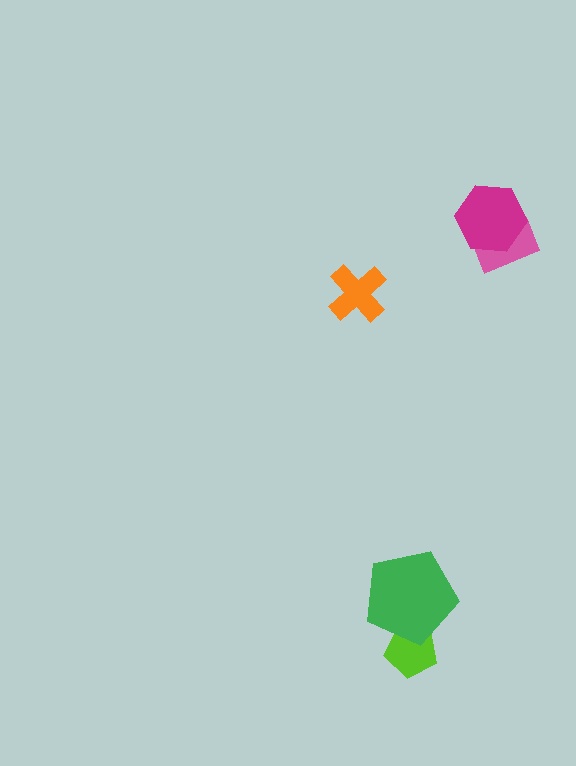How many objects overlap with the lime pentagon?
1 object overlaps with the lime pentagon.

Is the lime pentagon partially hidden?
Yes, it is partially covered by another shape.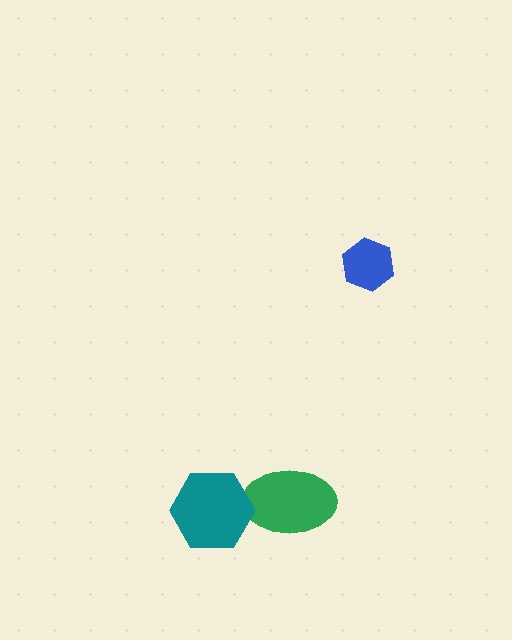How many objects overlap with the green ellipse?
1 object overlaps with the green ellipse.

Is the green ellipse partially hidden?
Yes, it is partially covered by another shape.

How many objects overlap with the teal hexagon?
1 object overlaps with the teal hexagon.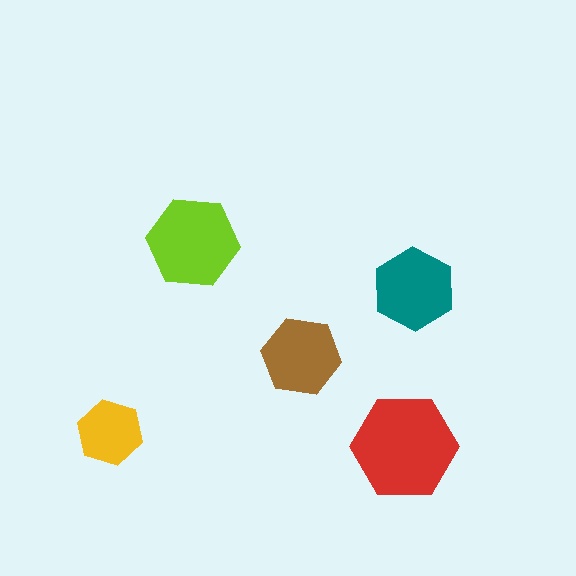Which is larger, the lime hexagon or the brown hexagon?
The lime one.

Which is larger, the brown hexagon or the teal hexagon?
The teal one.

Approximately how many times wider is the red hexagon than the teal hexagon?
About 1.5 times wider.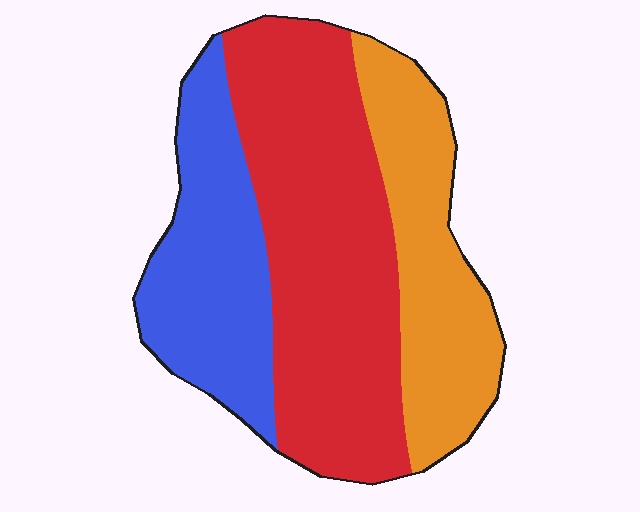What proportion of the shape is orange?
Orange covers 26% of the shape.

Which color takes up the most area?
Red, at roughly 45%.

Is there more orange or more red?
Red.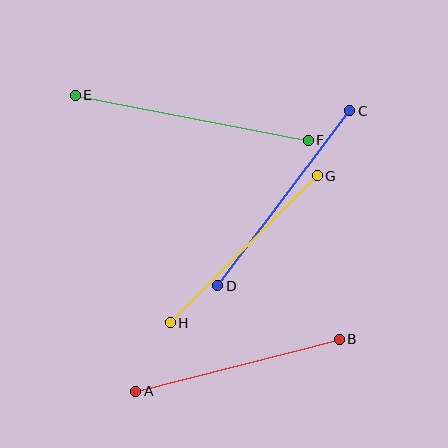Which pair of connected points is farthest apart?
Points E and F are farthest apart.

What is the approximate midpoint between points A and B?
The midpoint is at approximately (237, 365) pixels.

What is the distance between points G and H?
The distance is approximately 208 pixels.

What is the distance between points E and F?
The distance is approximately 237 pixels.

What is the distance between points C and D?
The distance is approximately 219 pixels.